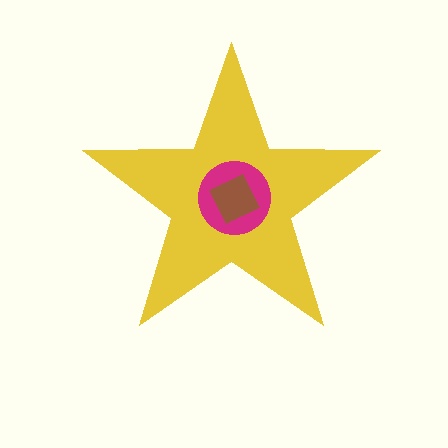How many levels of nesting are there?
3.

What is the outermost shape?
The yellow star.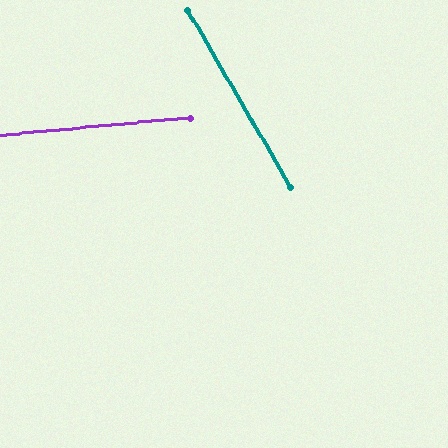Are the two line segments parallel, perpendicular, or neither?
Neither parallel nor perpendicular — they differ by about 65°.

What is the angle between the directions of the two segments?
Approximately 65 degrees.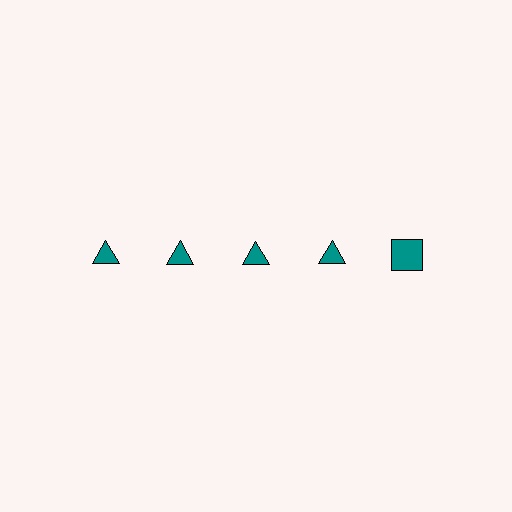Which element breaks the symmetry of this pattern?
The teal square in the top row, rightmost column breaks the symmetry. All other shapes are teal triangles.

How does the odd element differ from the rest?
It has a different shape: square instead of triangle.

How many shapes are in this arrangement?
There are 5 shapes arranged in a grid pattern.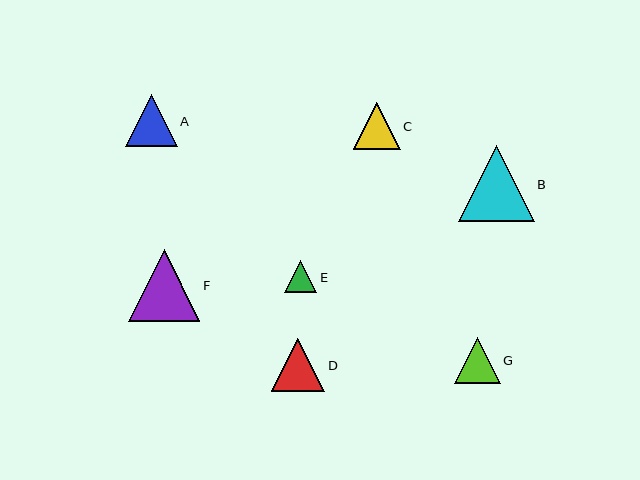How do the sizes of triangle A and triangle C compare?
Triangle A and triangle C are approximately the same size.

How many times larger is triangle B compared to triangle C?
Triangle B is approximately 1.6 times the size of triangle C.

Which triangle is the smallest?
Triangle E is the smallest with a size of approximately 32 pixels.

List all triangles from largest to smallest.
From largest to smallest: B, F, D, A, C, G, E.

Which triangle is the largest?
Triangle B is the largest with a size of approximately 76 pixels.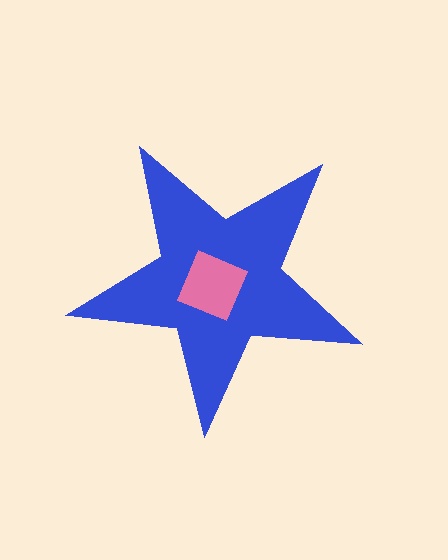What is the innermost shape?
The pink square.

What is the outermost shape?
The blue star.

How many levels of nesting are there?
2.